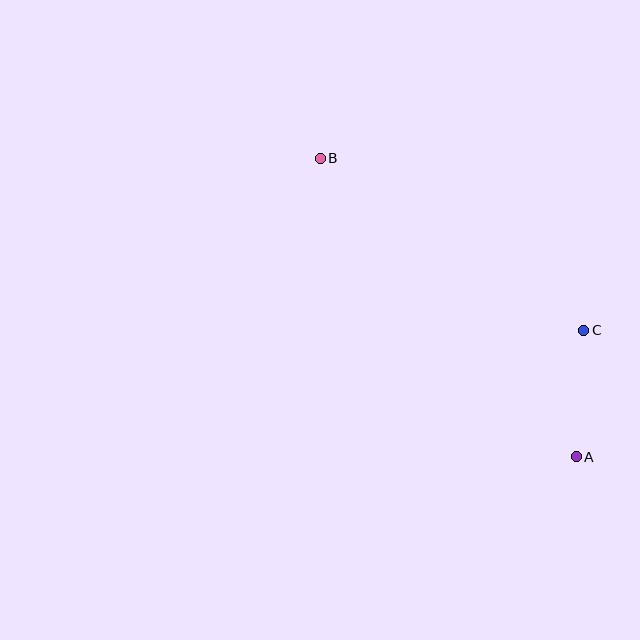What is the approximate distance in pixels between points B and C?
The distance between B and C is approximately 315 pixels.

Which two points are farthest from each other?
Points A and B are farthest from each other.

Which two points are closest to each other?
Points A and C are closest to each other.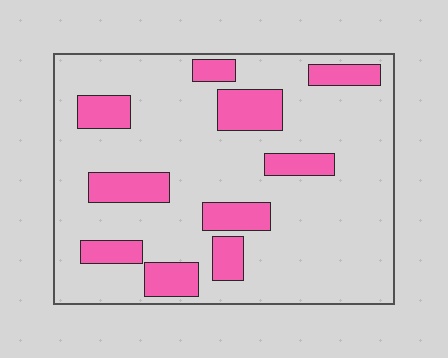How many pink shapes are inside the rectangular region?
10.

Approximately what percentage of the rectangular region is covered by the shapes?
Approximately 20%.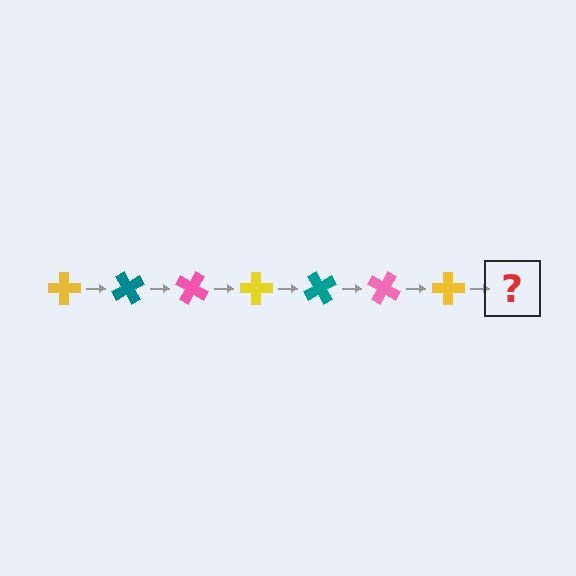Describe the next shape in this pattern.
It should be a teal cross, rotated 420 degrees from the start.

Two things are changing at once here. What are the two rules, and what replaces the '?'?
The two rules are that it rotates 60 degrees each step and the color cycles through yellow, teal, and pink. The '?' should be a teal cross, rotated 420 degrees from the start.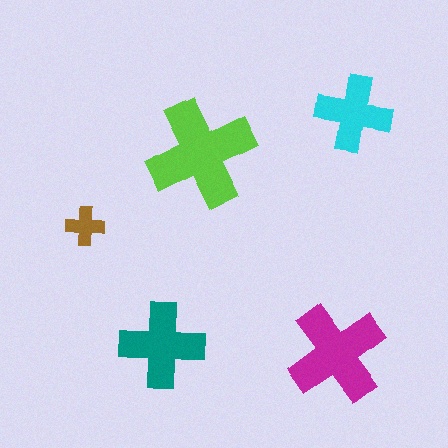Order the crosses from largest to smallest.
the lime one, the magenta one, the teal one, the cyan one, the brown one.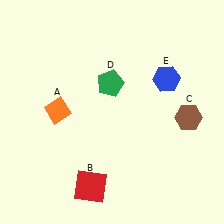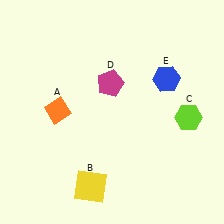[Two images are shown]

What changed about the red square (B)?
In Image 1, B is red. In Image 2, it changed to yellow.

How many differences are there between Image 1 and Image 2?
There are 3 differences between the two images.